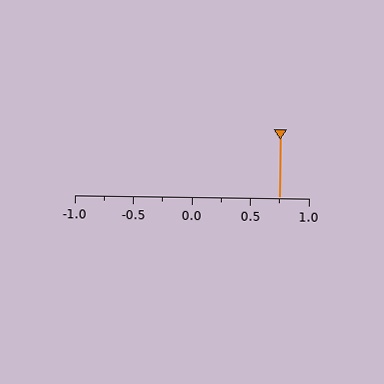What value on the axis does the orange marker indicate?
The marker indicates approximately 0.75.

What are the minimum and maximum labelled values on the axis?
The axis runs from -1.0 to 1.0.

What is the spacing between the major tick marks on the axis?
The major ticks are spaced 0.5 apart.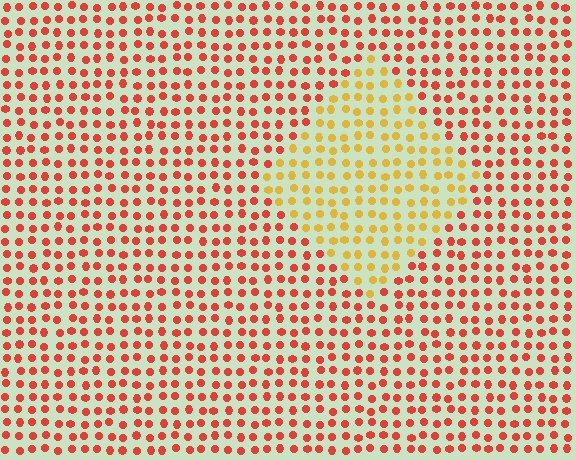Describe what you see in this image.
The image is filled with small red elements in a uniform arrangement. A diamond-shaped region is visible where the elements are tinted to a slightly different hue, forming a subtle color boundary.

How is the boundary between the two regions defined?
The boundary is defined purely by a slight shift in hue (about 42 degrees). Spacing, size, and orientation are identical on both sides.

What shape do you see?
I see a diamond.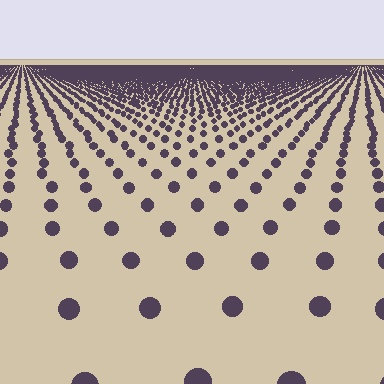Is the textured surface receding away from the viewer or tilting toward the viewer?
The surface is receding away from the viewer. Texture elements get smaller and denser toward the top.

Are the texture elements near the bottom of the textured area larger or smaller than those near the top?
Larger. Near the bottom, elements are closer to the viewer and appear at a bigger on-screen size.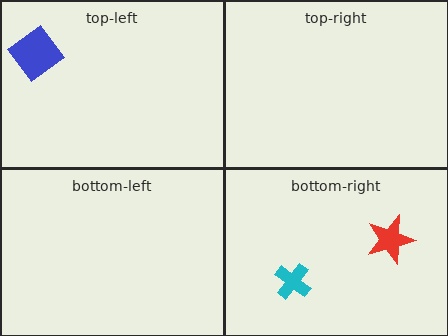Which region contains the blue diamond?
The top-left region.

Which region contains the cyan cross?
The bottom-right region.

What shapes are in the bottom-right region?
The red star, the cyan cross.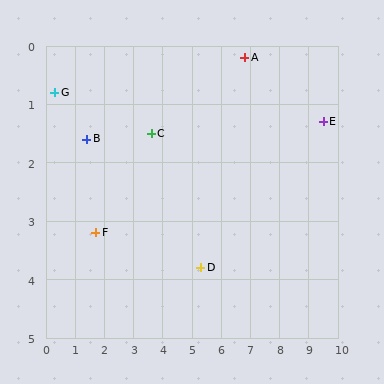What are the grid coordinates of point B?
Point B is at approximately (1.4, 1.6).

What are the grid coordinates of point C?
Point C is at approximately (3.6, 1.5).